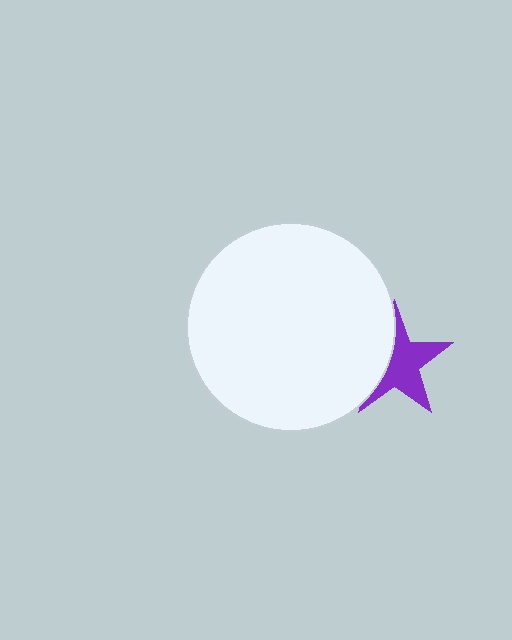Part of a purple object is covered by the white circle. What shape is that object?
It is a star.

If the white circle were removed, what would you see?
You would see the complete purple star.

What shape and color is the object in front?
The object in front is a white circle.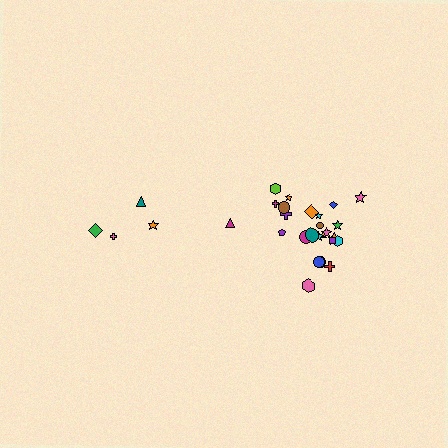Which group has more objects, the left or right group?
The right group.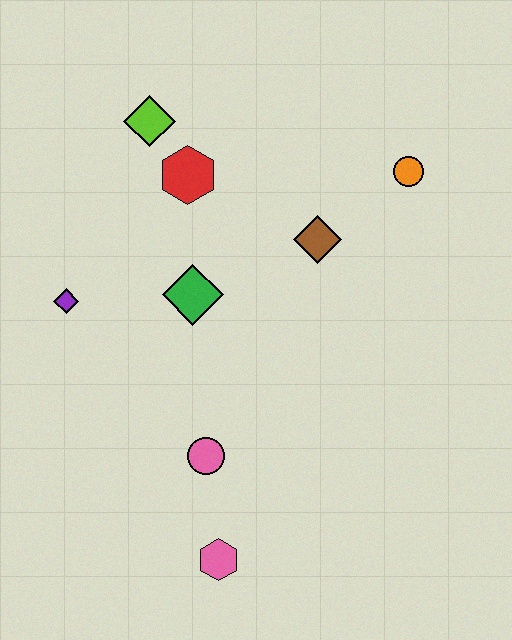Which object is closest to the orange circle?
The brown diamond is closest to the orange circle.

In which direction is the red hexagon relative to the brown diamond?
The red hexagon is to the left of the brown diamond.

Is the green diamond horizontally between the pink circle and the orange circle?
No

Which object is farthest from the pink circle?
The orange circle is farthest from the pink circle.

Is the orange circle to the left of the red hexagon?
No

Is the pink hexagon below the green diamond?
Yes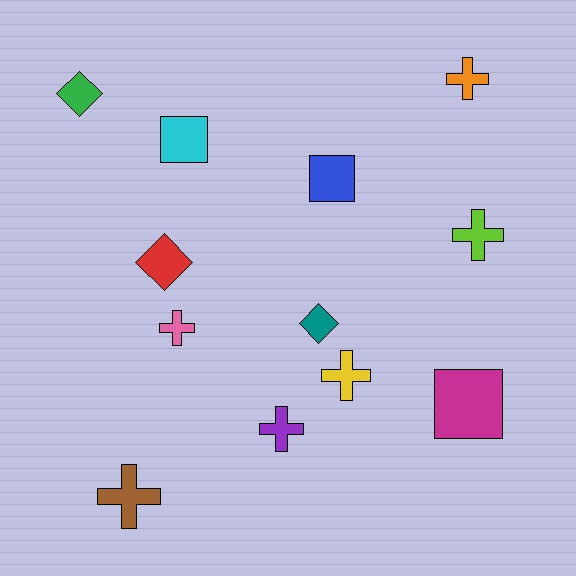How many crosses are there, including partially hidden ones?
There are 6 crosses.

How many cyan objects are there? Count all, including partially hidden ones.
There is 1 cyan object.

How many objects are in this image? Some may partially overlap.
There are 12 objects.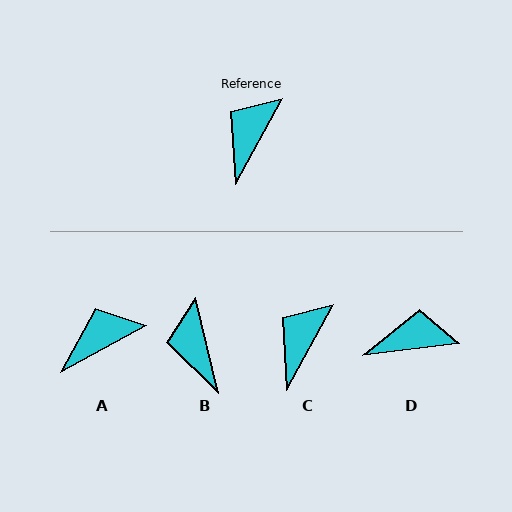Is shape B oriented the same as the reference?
No, it is off by about 43 degrees.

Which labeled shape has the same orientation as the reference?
C.